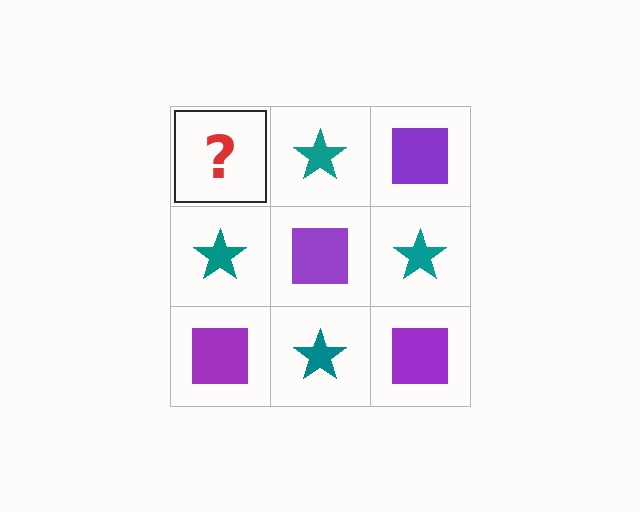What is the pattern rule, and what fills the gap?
The rule is that it alternates purple square and teal star in a checkerboard pattern. The gap should be filled with a purple square.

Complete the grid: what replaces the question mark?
The question mark should be replaced with a purple square.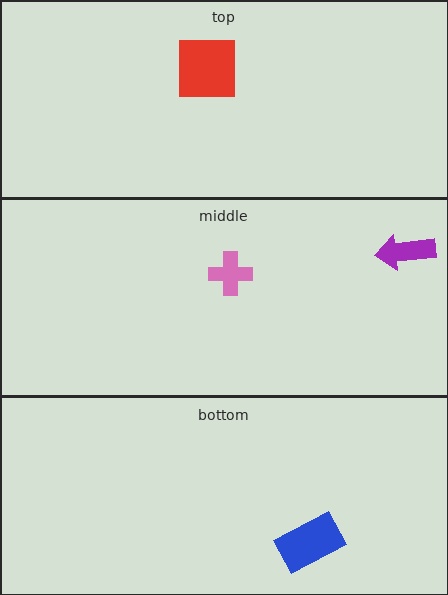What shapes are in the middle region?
The pink cross, the purple arrow.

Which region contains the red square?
The top region.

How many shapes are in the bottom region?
1.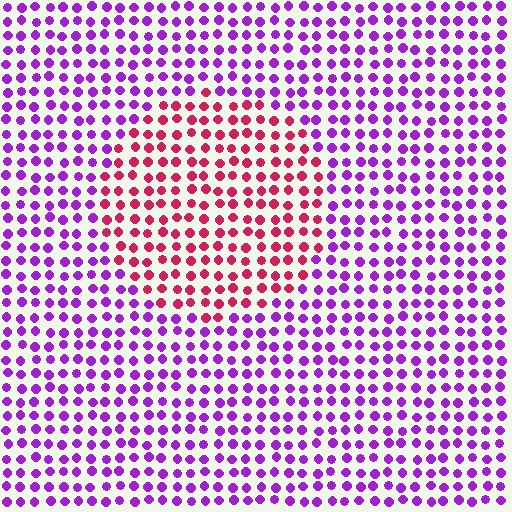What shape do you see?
I see a circle.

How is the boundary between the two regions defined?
The boundary is defined purely by a slight shift in hue (about 54 degrees). Spacing, size, and orientation are identical on both sides.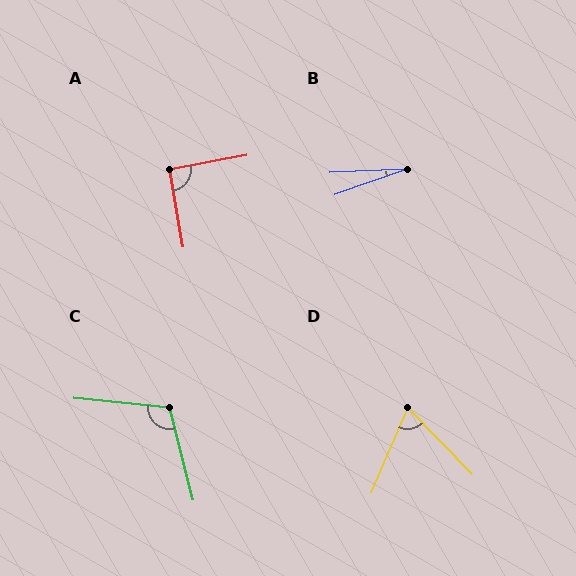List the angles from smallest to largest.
B (17°), D (67°), A (91°), C (110°).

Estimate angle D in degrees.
Approximately 67 degrees.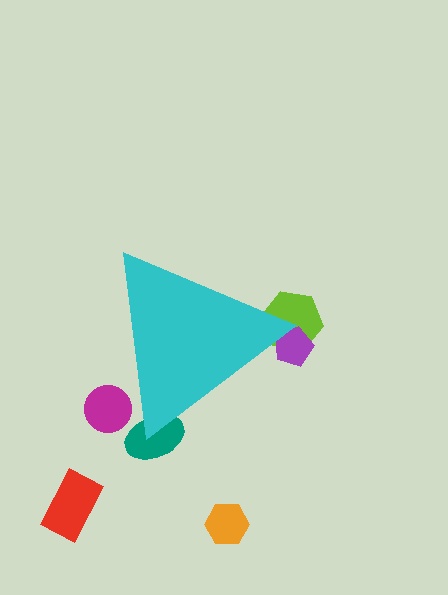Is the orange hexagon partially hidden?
No, the orange hexagon is fully visible.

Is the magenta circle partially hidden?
Yes, the magenta circle is partially hidden behind the cyan triangle.